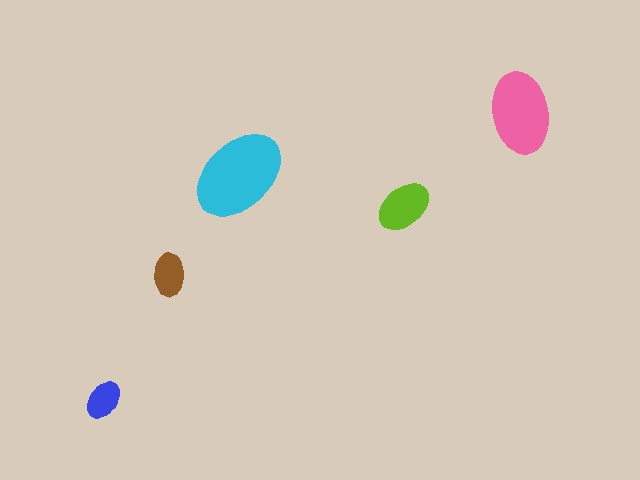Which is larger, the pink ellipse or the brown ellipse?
The pink one.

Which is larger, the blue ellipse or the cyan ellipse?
The cyan one.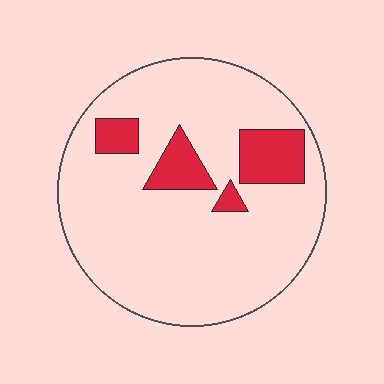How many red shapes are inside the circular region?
4.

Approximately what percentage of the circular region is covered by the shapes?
Approximately 15%.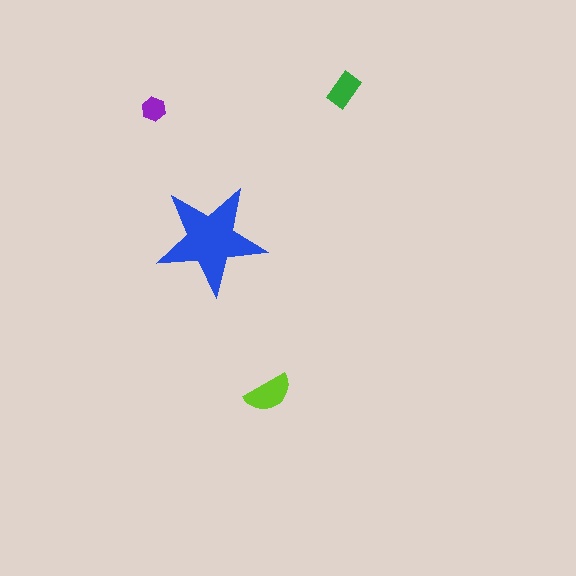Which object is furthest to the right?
The green rectangle is rightmost.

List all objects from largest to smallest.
The blue star, the lime semicircle, the green rectangle, the purple hexagon.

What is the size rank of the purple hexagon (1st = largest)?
4th.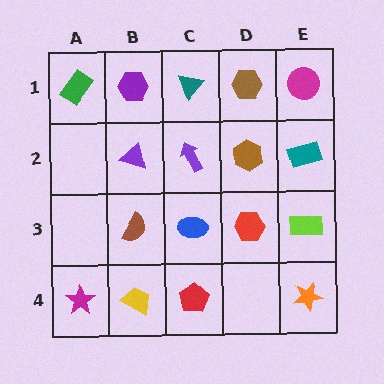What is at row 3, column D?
A red hexagon.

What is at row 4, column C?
A red pentagon.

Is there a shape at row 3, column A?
No, that cell is empty.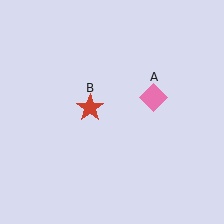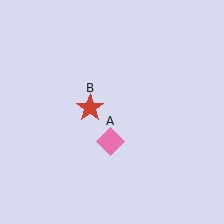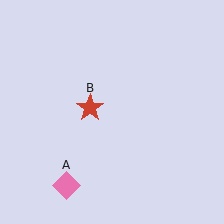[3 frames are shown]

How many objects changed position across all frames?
1 object changed position: pink diamond (object A).